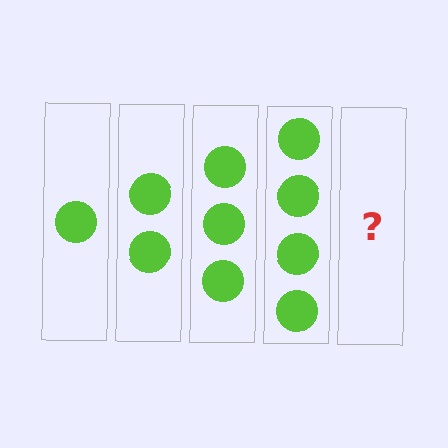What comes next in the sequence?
The next element should be 5 circles.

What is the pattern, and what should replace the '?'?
The pattern is that each step adds one more circle. The '?' should be 5 circles.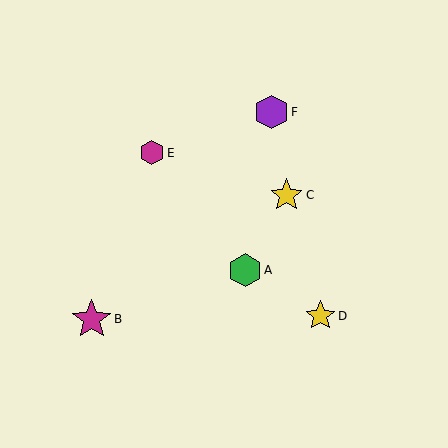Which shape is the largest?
The magenta star (labeled B) is the largest.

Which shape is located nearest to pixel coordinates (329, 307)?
The yellow star (labeled D) at (320, 316) is nearest to that location.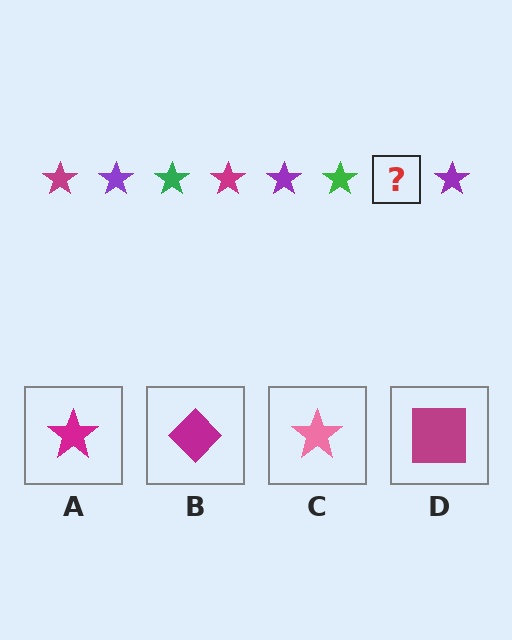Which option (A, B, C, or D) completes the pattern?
A.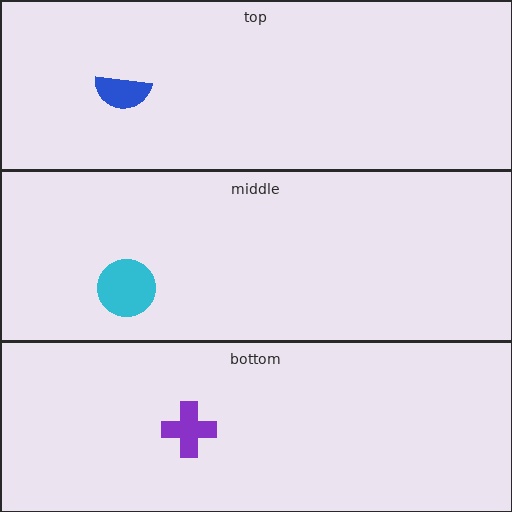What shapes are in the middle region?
The cyan circle.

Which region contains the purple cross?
The bottom region.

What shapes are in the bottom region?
The purple cross.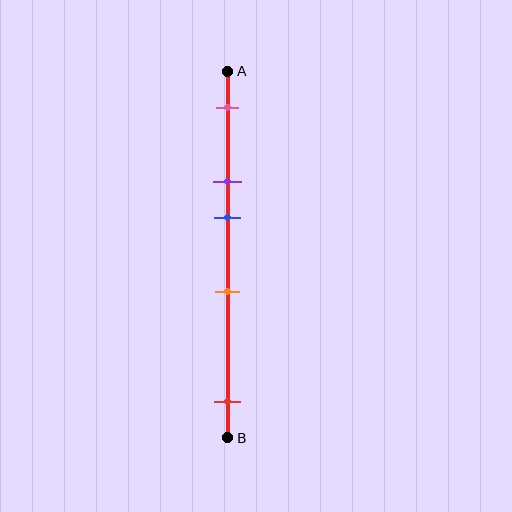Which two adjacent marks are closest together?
The purple and blue marks are the closest adjacent pair.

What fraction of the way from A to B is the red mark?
The red mark is approximately 90% (0.9) of the way from A to B.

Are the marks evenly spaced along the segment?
No, the marks are not evenly spaced.